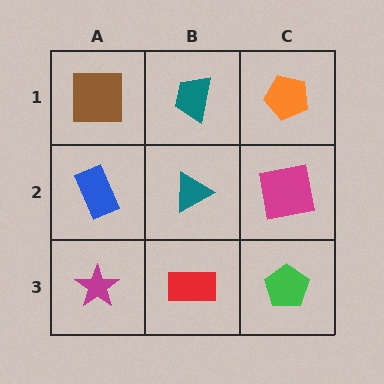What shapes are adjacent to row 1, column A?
A blue rectangle (row 2, column A), a teal trapezoid (row 1, column B).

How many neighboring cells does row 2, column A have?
3.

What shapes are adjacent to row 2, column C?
An orange pentagon (row 1, column C), a green pentagon (row 3, column C), a teal triangle (row 2, column B).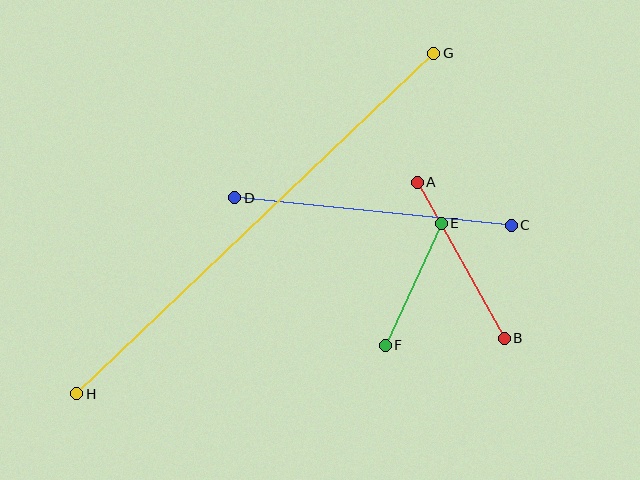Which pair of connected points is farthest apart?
Points G and H are farthest apart.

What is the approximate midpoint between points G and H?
The midpoint is at approximately (255, 223) pixels.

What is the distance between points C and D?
The distance is approximately 278 pixels.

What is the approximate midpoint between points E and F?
The midpoint is at approximately (413, 284) pixels.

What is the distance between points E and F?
The distance is approximately 134 pixels.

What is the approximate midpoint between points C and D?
The midpoint is at approximately (373, 212) pixels.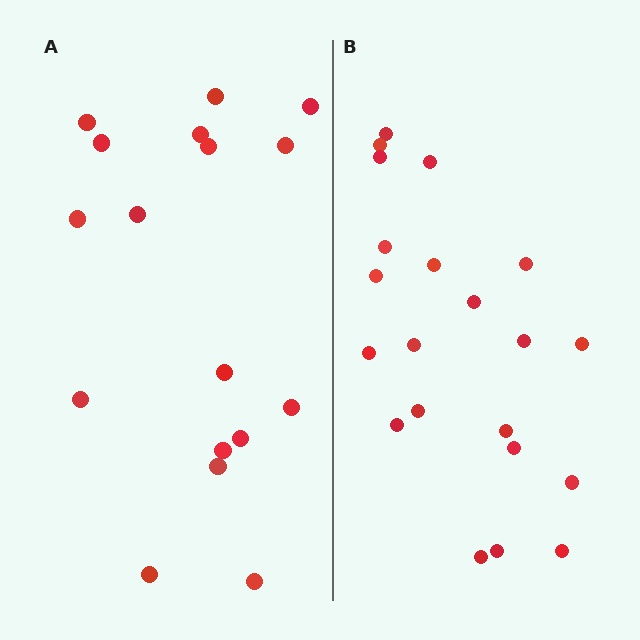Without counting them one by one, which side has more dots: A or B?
Region B (the right region) has more dots.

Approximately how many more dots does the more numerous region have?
Region B has about 4 more dots than region A.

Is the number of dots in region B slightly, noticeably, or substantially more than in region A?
Region B has only slightly more — the two regions are fairly close. The ratio is roughly 1.2 to 1.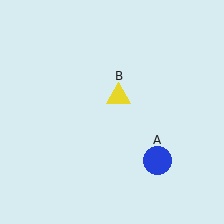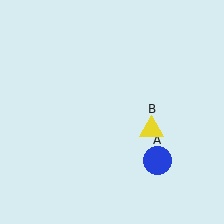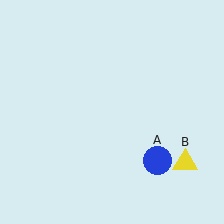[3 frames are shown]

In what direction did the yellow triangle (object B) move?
The yellow triangle (object B) moved down and to the right.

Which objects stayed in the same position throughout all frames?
Blue circle (object A) remained stationary.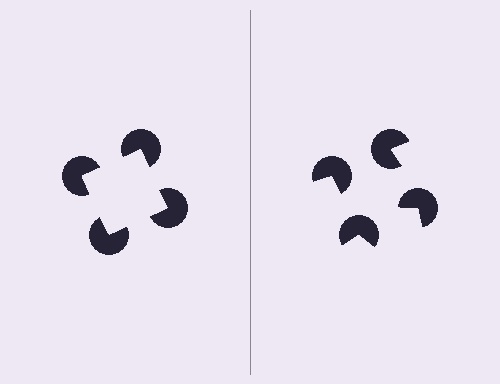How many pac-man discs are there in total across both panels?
8 — 4 on each side.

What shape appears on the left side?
An illusory square.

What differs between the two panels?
The pac-man discs are positioned identically on both sides; only the wedge orientations differ. On the left they align to a square; on the right they are misaligned.